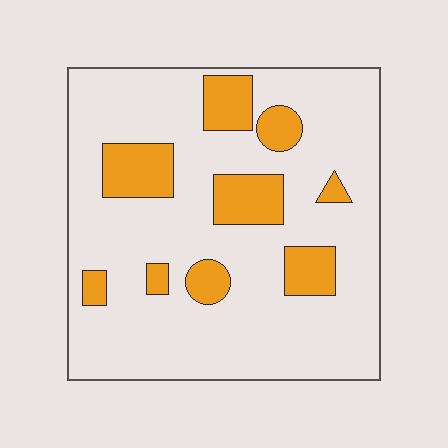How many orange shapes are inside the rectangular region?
9.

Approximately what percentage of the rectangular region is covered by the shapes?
Approximately 20%.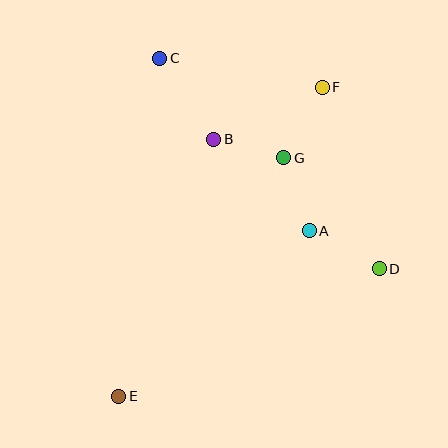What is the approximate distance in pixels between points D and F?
The distance between D and F is approximately 190 pixels.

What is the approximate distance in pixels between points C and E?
The distance between C and E is approximately 340 pixels.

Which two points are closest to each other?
Points B and G are closest to each other.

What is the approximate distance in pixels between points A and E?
The distance between A and E is approximately 252 pixels.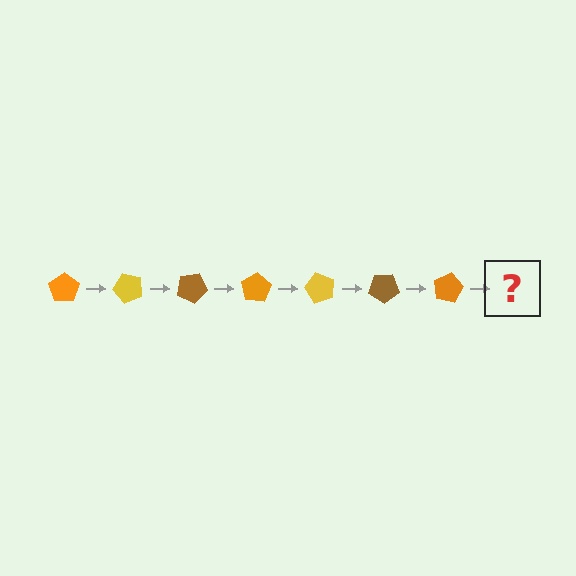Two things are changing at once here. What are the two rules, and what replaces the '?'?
The two rules are that it rotates 50 degrees each step and the color cycles through orange, yellow, and brown. The '?' should be a yellow pentagon, rotated 350 degrees from the start.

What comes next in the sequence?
The next element should be a yellow pentagon, rotated 350 degrees from the start.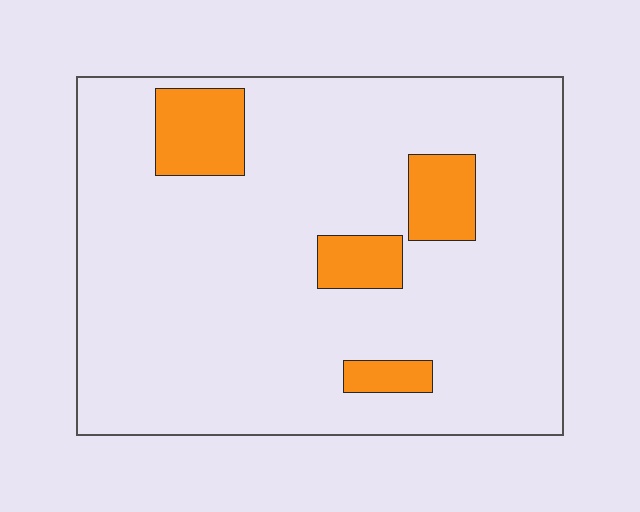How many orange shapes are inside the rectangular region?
4.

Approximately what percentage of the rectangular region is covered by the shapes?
Approximately 10%.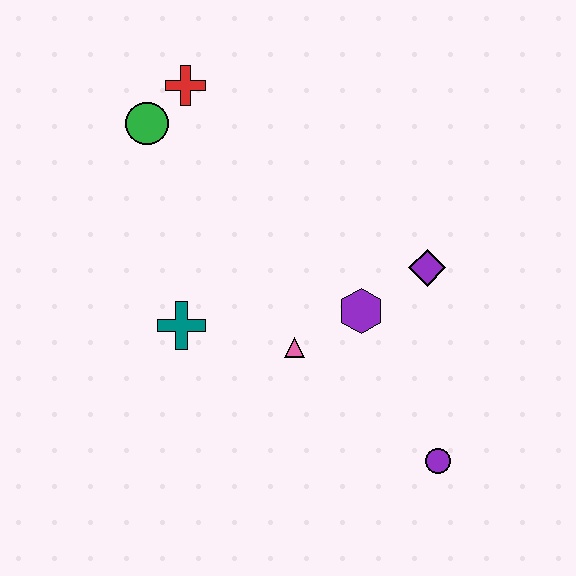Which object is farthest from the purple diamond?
The green circle is farthest from the purple diamond.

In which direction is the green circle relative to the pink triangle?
The green circle is above the pink triangle.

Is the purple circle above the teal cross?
No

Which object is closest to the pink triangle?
The purple hexagon is closest to the pink triangle.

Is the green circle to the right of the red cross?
No